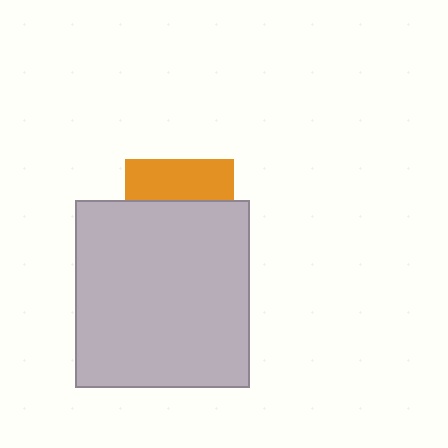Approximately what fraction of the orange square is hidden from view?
Roughly 63% of the orange square is hidden behind the light gray rectangle.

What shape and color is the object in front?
The object in front is a light gray rectangle.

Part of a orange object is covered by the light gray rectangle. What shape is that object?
It is a square.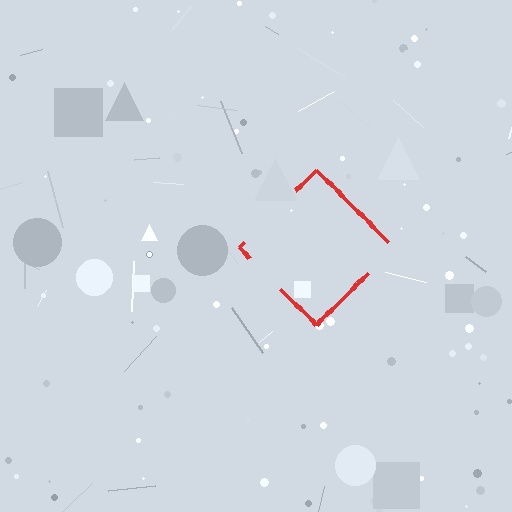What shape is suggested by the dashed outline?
The dashed outline suggests a diamond.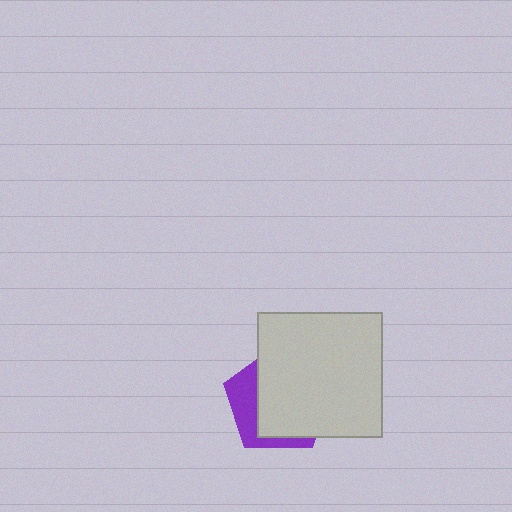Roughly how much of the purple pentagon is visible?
A small part of it is visible (roughly 32%).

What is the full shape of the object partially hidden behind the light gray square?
The partially hidden object is a purple pentagon.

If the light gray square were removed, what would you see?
You would see the complete purple pentagon.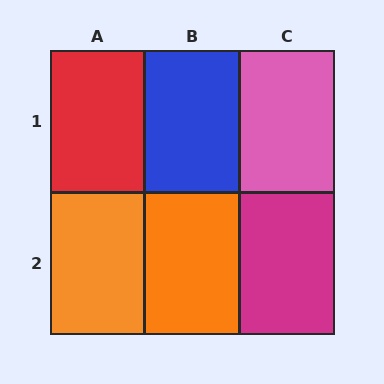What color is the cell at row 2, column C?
Magenta.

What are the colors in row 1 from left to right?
Red, blue, pink.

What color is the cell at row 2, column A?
Orange.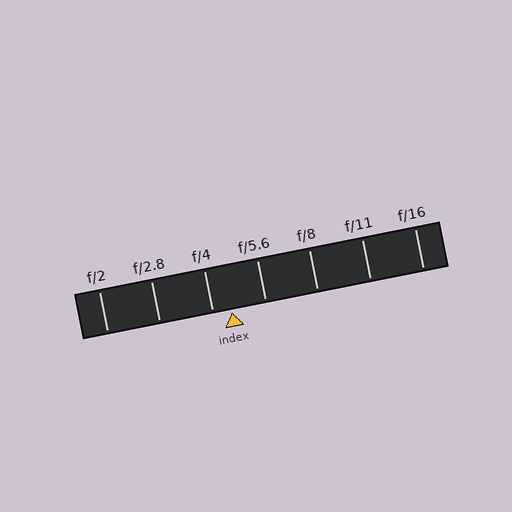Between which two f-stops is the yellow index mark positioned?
The index mark is between f/4 and f/5.6.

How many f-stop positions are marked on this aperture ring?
There are 7 f-stop positions marked.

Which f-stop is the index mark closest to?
The index mark is closest to f/4.